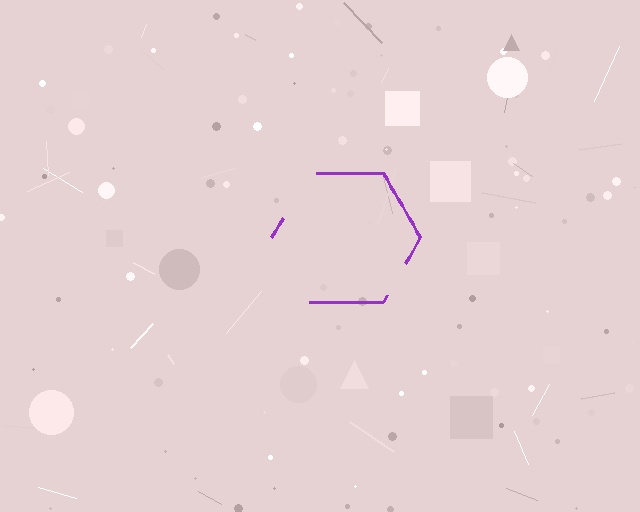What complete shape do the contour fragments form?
The contour fragments form a hexagon.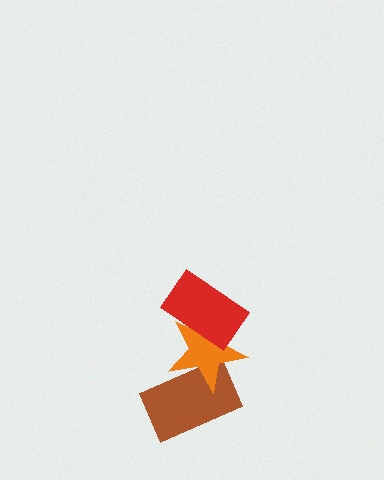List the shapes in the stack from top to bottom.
From top to bottom: the red rectangle, the orange star, the brown rectangle.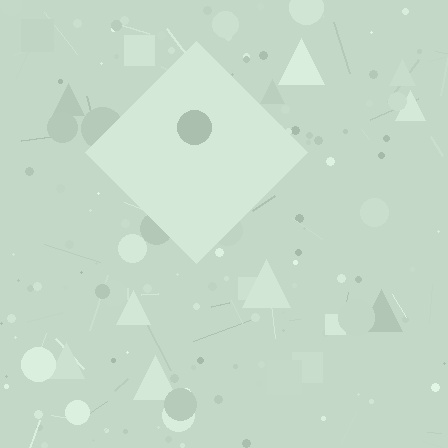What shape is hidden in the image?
A diamond is hidden in the image.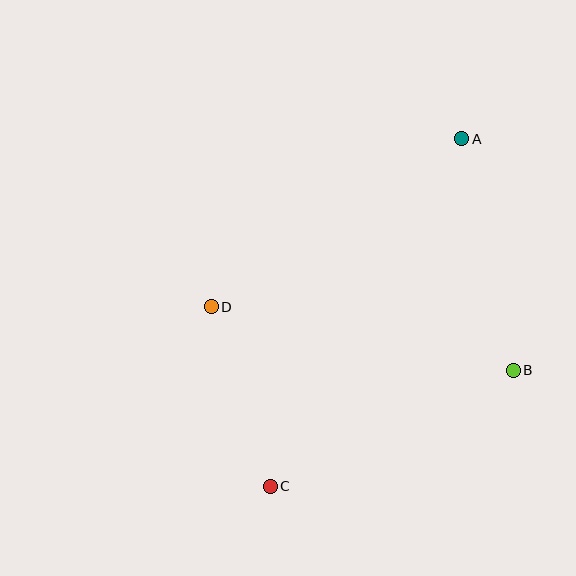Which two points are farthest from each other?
Points A and C are farthest from each other.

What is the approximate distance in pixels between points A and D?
The distance between A and D is approximately 302 pixels.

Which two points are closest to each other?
Points C and D are closest to each other.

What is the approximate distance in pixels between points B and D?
The distance between B and D is approximately 309 pixels.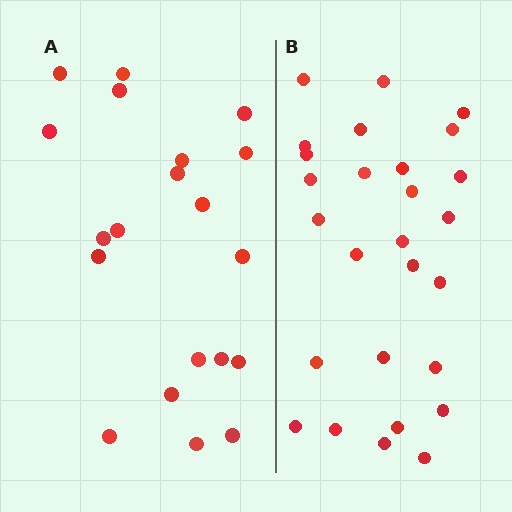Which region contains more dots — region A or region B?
Region B (the right region) has more dots.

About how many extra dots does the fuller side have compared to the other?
Region B has roughly 8 or so more dots than region A.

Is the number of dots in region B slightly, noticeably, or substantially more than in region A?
Region B has noticeably more, but not dramatically so. The ratio is roughly 1.4 to 1.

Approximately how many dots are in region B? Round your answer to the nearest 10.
About 30 dots. (The exact count is 27, which rounds to 30.)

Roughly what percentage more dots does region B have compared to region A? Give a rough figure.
About 35% more.